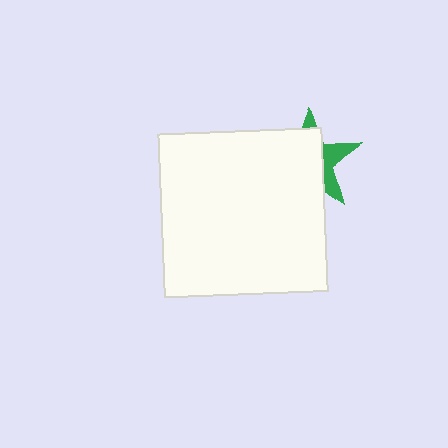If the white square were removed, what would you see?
You would see the complete green star.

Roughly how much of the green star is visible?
A small part of it is visible (roughly 33%).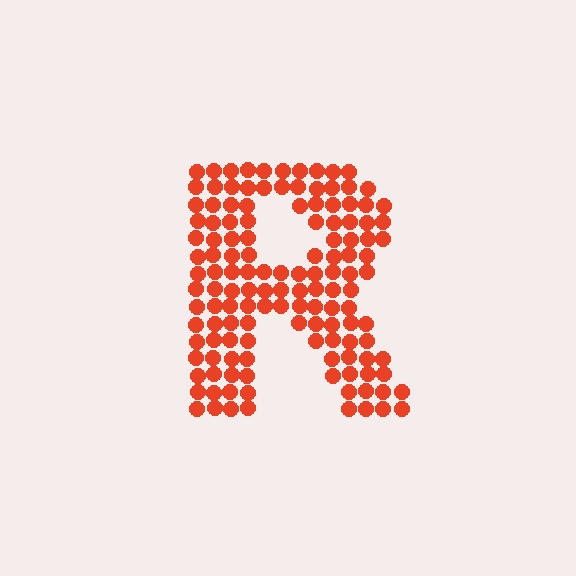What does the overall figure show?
The overall figure shows the letter R.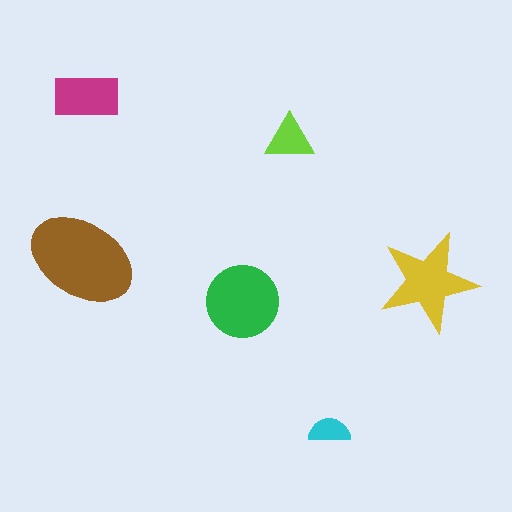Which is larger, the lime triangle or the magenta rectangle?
The magenta rectangle.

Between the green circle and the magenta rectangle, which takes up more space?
The green circle.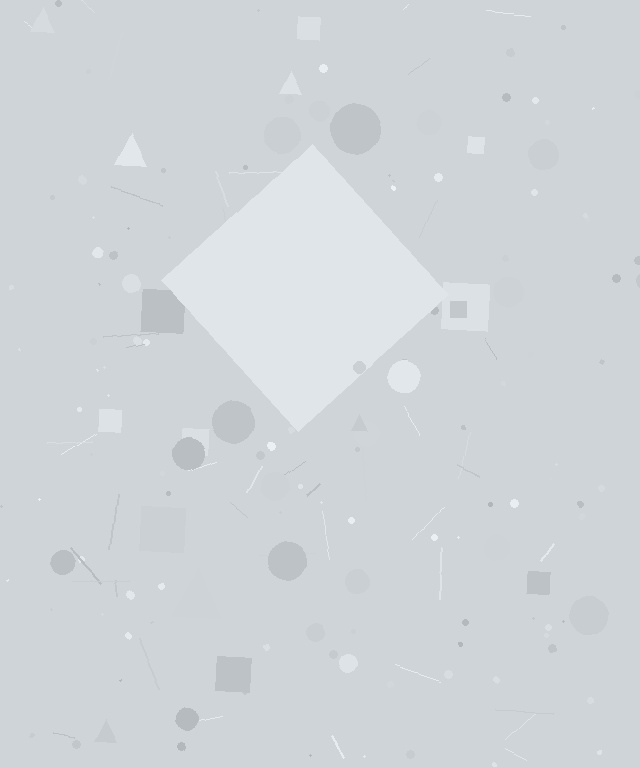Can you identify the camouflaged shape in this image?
The camouflaged shape is a diamond.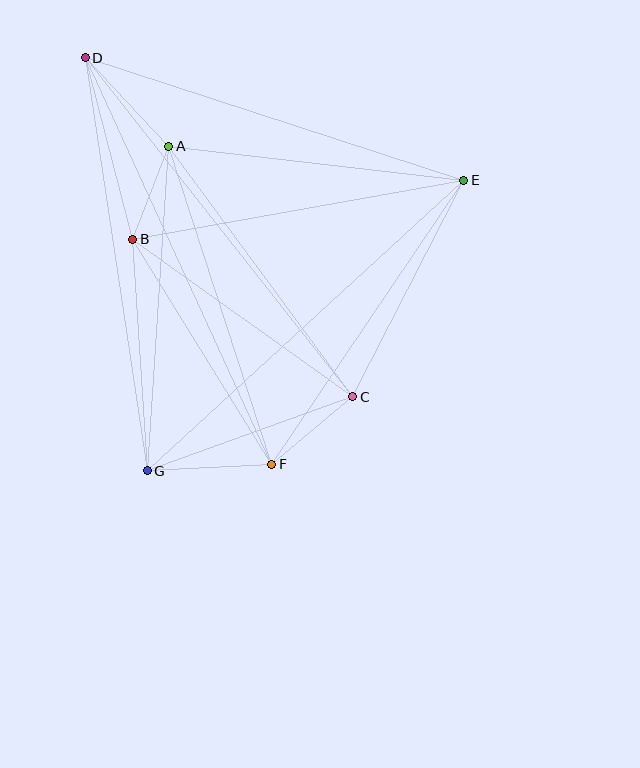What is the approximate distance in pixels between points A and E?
The distance between A and E is approximately 297 pixels.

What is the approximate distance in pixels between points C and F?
The distance between C and F is approximately 105 pixels.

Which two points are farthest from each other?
Points D and F are farthest from each other.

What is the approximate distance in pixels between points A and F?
The distance between A and F is approximately 335 pixels.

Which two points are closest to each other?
Points A and B are closest to each other.